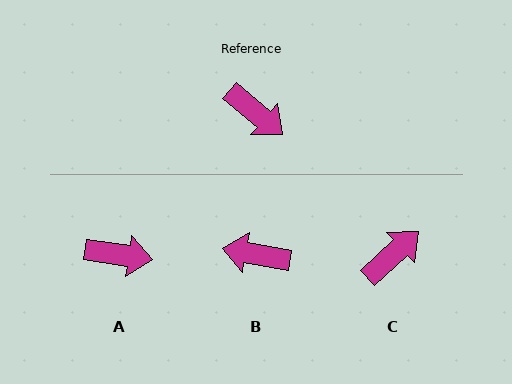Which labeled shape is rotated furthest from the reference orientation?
B, about 151 degrees away.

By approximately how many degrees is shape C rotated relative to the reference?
Approximately 82 degrees counter-clockwise.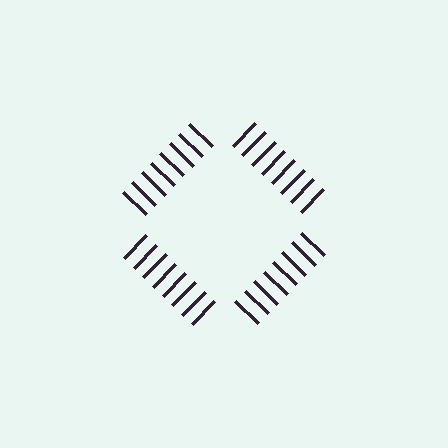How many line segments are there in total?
32 — 8 along each of the 4 edges.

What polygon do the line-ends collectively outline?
An illusory square — the line segments terminate on its edges but no continuous stroke is drawn.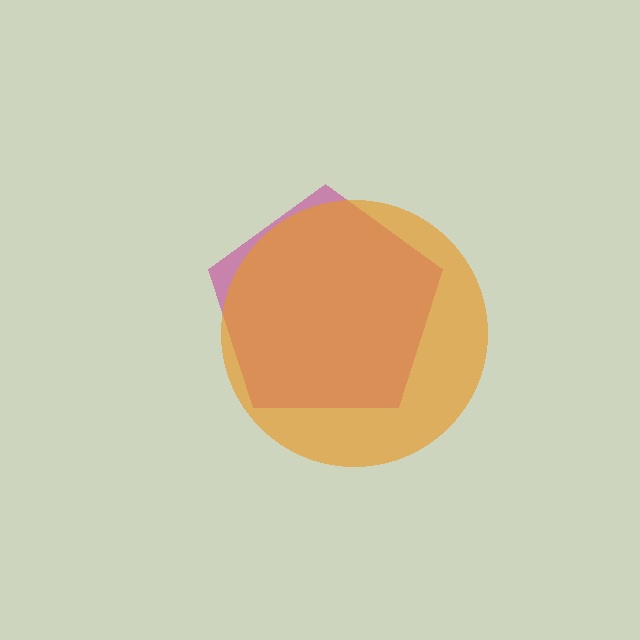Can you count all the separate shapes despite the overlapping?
Yes, there are 2 separate shapes.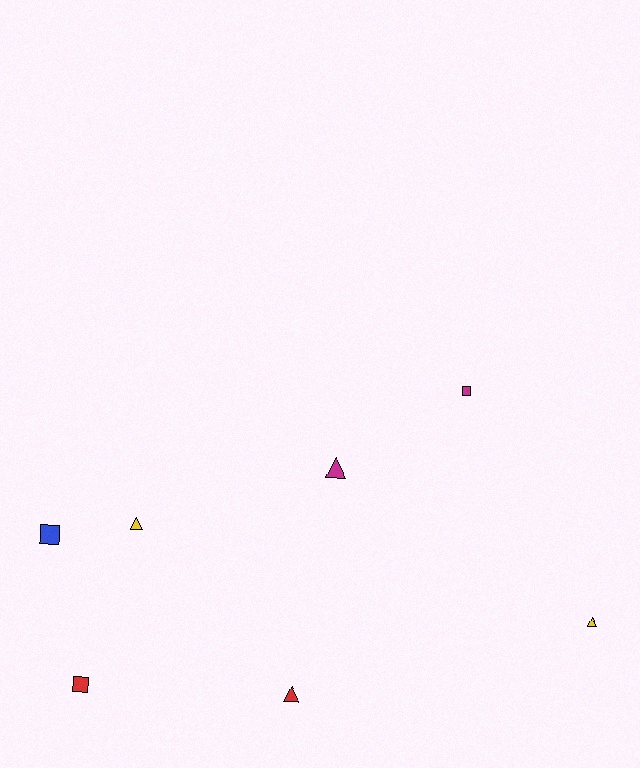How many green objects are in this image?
There are no green objects.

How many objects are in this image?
There are 7 objects.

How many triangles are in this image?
There are 4 triangles.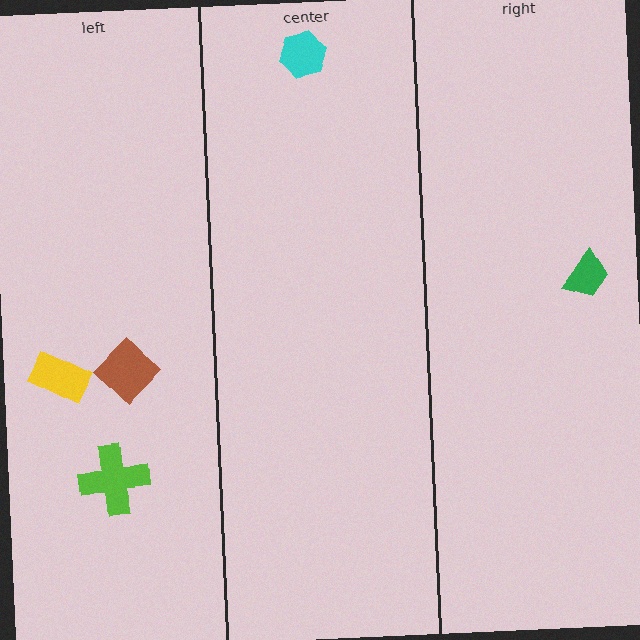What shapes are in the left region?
The yellow rectangle, the brown diamond, the lime cross.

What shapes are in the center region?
The cyan hexagon.